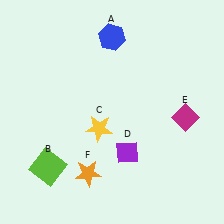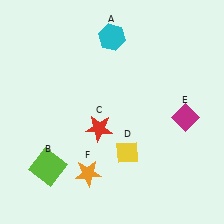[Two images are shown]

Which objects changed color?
A changed from blue to cyan. C changed from yellow to red. D changed from purple to yellow.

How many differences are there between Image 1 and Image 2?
There are 3 differences between the two images.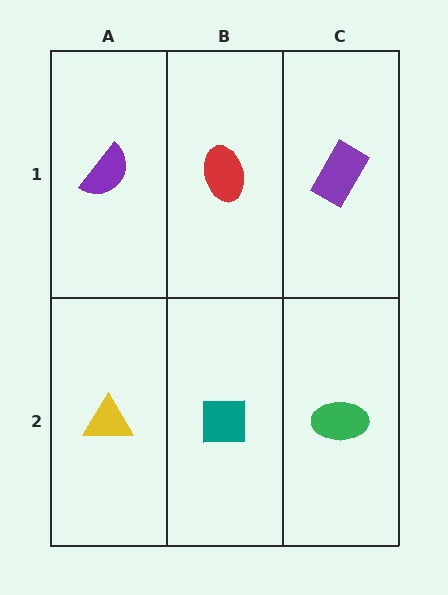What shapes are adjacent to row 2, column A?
A purple semicircle (row 1, column A), a teal square (row 2, column B).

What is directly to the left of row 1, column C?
A red ellipse.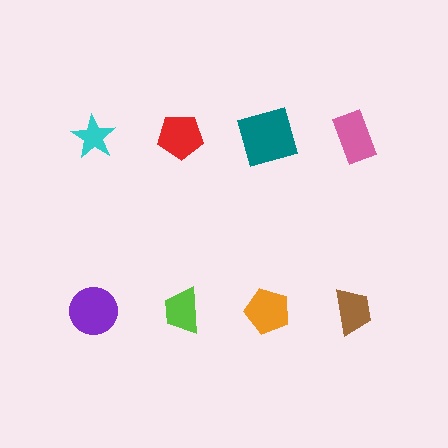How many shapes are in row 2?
4 shapes.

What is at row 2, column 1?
A purple circle.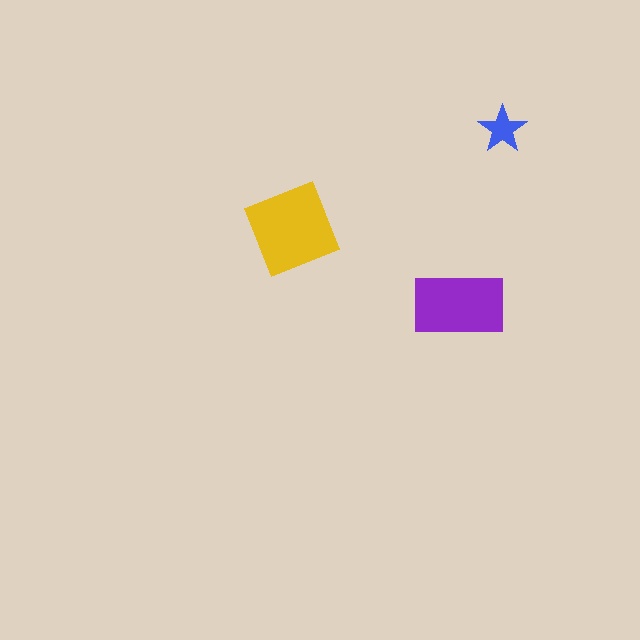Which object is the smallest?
The blue star.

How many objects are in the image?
There are 3 objects in the image.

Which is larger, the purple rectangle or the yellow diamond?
The yellow diamond.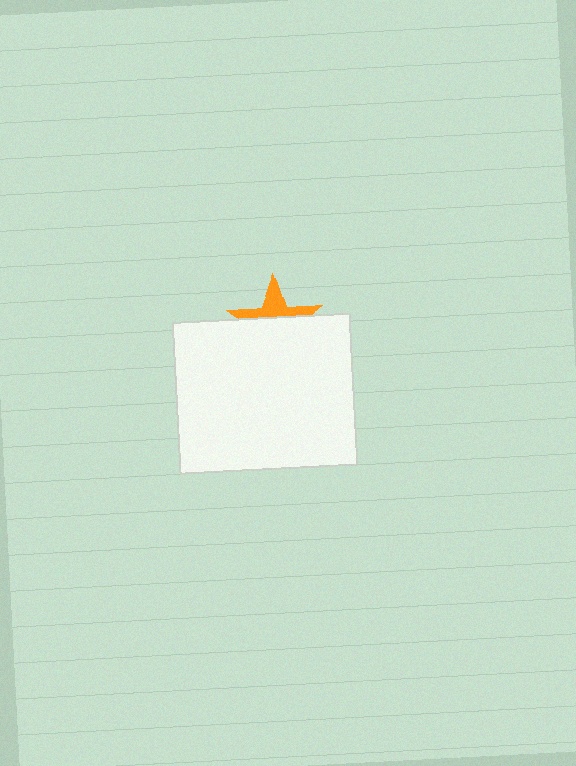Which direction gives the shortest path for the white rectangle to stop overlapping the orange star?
Moving down gives the shortest separation.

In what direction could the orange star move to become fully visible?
The orange star could move up. That would shift it out from behind the white rectangle entirely.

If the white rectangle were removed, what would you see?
You would see the complete orange star.